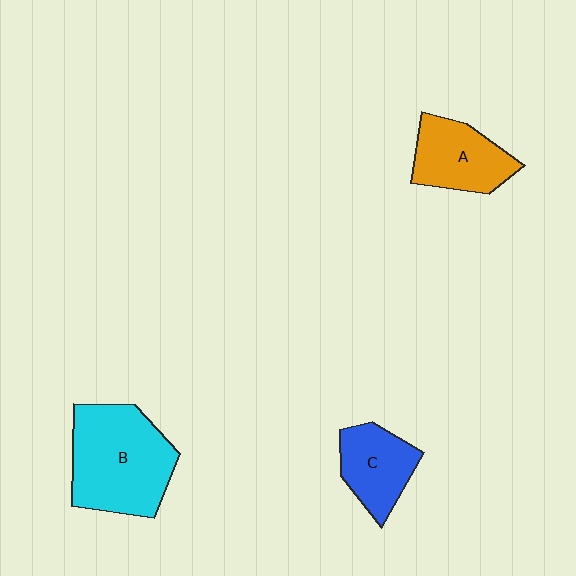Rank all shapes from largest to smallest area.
From largest to smallest: B (cyan), A (orange), C (blue).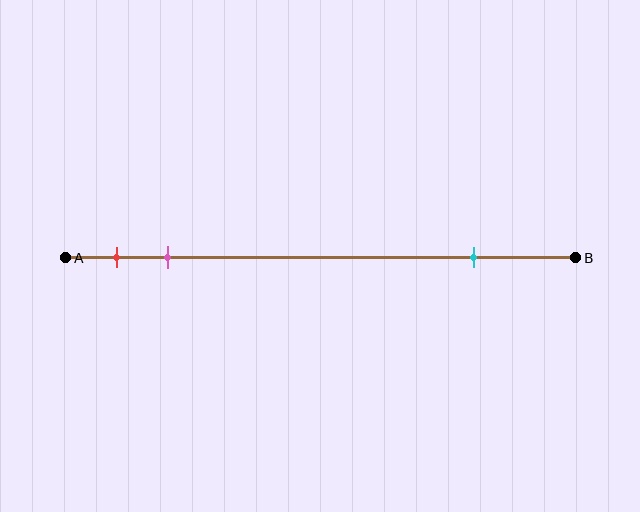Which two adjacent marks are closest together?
The red and pink marks are the closest adjacent pair.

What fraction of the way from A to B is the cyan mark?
The cyan mark is approximately 80% (0.8) of the way from A to B.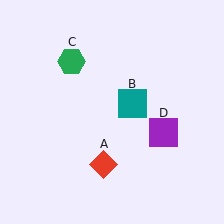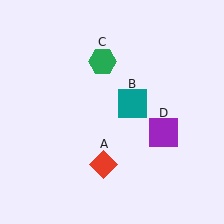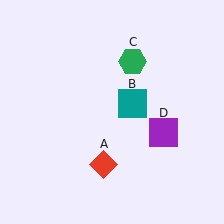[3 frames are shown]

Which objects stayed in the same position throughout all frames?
Red diamond (object A) and teal square (object B) and purple square (object D) remained stationary.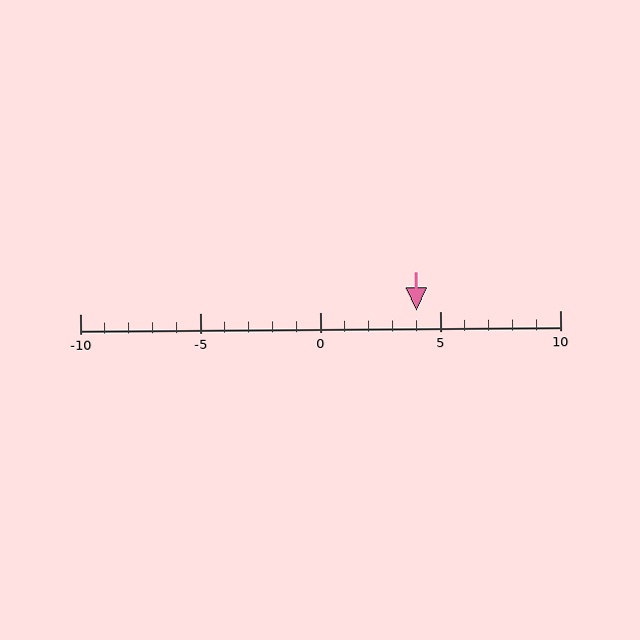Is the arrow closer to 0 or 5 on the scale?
The arrow is closer to 5.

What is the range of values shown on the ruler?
The ruler shows values from -10 to 10.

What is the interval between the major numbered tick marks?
The major tick marks are spaced 5 units apart.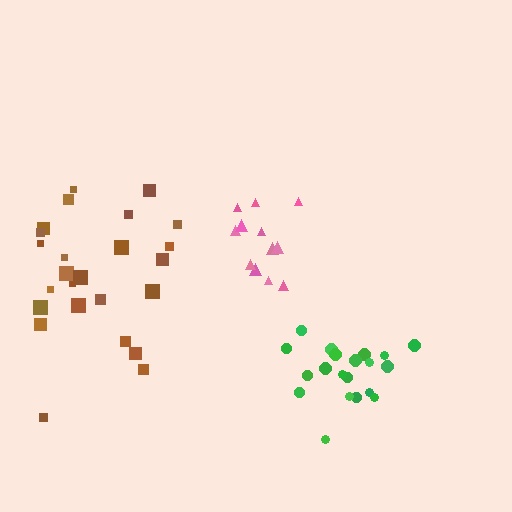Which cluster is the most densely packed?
Green.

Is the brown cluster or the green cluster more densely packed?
Green.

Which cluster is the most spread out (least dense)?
Brown.